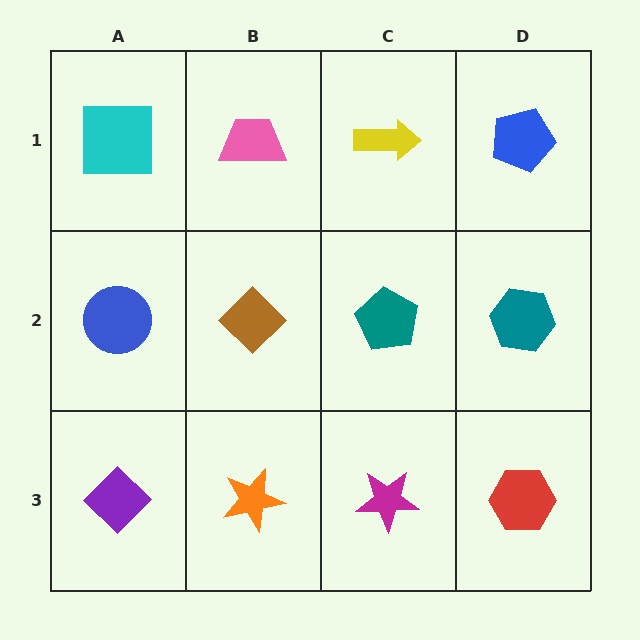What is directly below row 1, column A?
A blue circle.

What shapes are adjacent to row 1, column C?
A teal pentagon (row 2, column C), a pink trapezoid (row 1, column B), a blue pentagon (row 1, column D).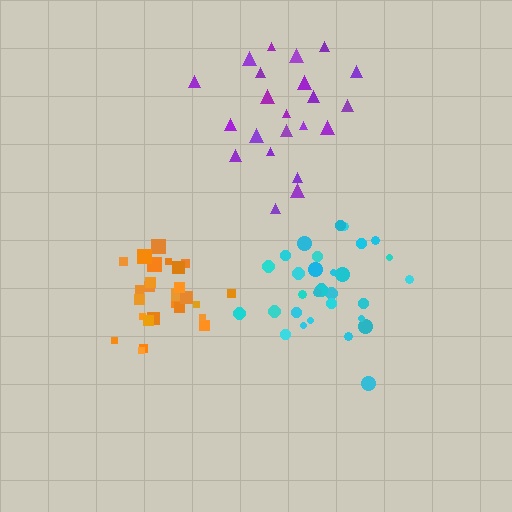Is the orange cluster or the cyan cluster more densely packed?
Orange.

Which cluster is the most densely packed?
Orange.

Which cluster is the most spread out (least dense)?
Purple.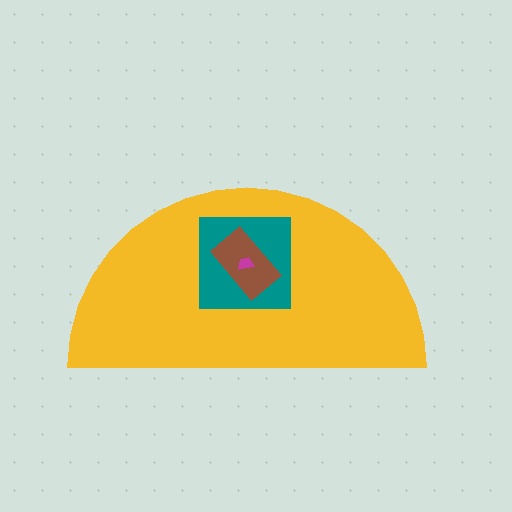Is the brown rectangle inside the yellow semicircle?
Yes.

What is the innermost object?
The magenta trapezoid.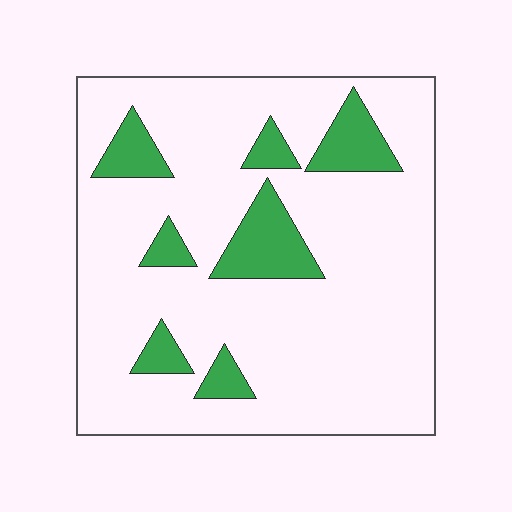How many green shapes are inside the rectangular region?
7.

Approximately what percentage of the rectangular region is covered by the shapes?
Approximately 15%.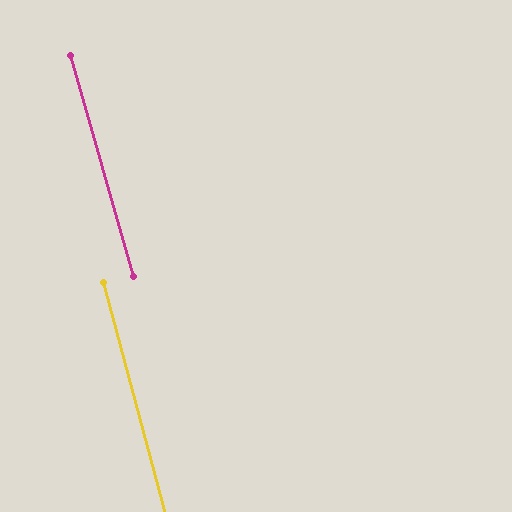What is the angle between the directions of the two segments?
Approximately 1 degree.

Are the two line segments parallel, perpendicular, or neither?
Parallel — their directions differ by only 1.1°.